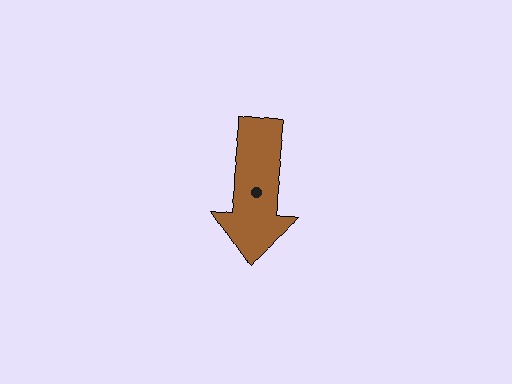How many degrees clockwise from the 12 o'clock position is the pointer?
Approximately 186 degrees.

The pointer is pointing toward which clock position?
Roughly 6 o'clock.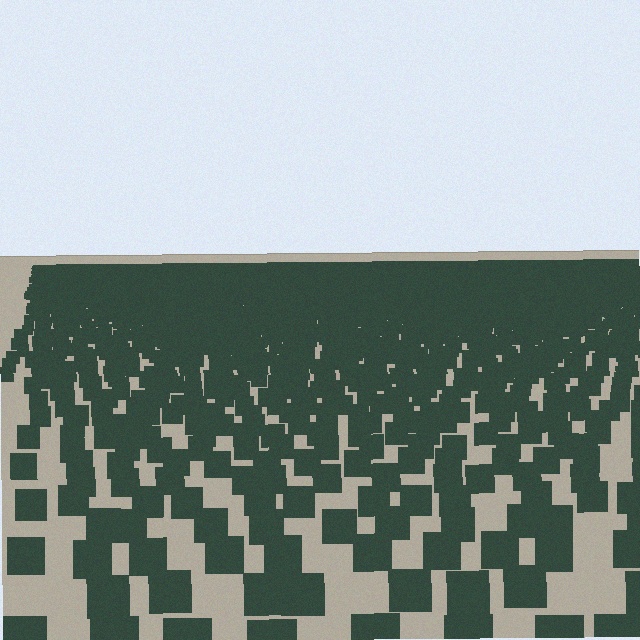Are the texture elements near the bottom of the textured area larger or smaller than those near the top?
Larger. Near the bottom, elements are closer to the viewer and appear at a bigger on-screen size.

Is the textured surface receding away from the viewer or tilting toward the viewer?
The surface is receding away from the viewer. Texture elements get smaller and denser toward the top.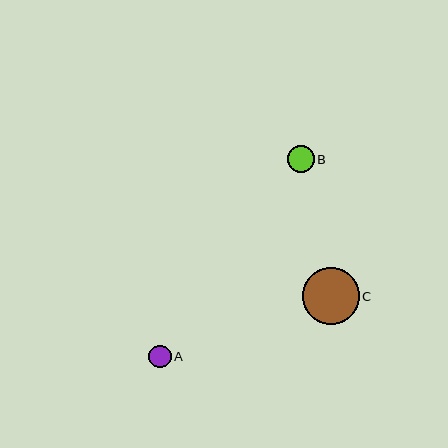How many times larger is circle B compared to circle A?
Circle B is approximately 1.2 times the size of circle A.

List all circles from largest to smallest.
From largest to smallest: C, B, A.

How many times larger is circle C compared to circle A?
Circle C is approximately 2.5 times the size of circle A.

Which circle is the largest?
Circle C is the largest with a size of approximately 56 pixels.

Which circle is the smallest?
Circle A is the smallest with a size of approximately 23 pixels.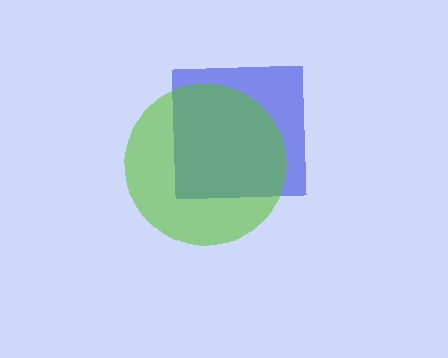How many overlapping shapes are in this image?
There are 2 overlapping shapes in the image.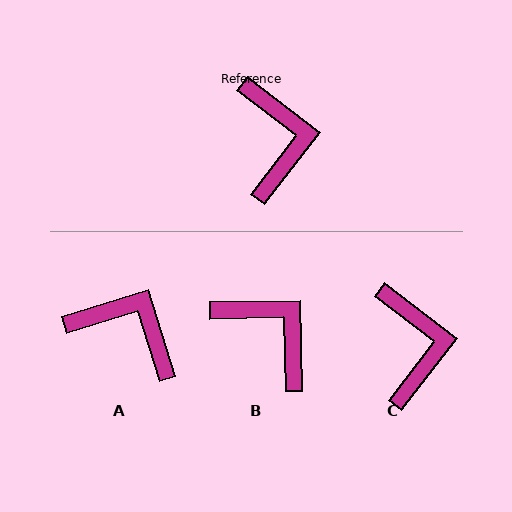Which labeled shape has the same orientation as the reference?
C.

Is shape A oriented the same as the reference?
No, it is off by about 55 degrees.